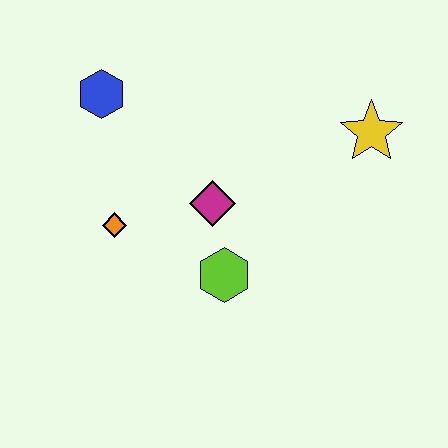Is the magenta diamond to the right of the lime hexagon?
No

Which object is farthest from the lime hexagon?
The blue hexagon is farthest from the lime hexagon.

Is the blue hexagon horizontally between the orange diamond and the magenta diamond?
No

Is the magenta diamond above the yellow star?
No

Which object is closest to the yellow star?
The magenta diamond is closest to the yellow star.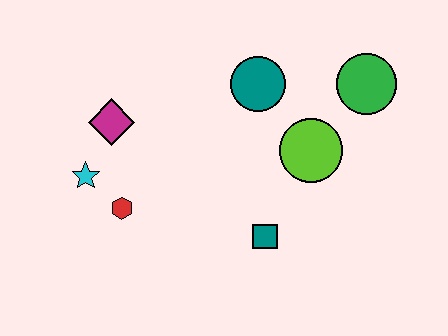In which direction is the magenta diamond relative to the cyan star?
The magenta diamond is above the cyan star.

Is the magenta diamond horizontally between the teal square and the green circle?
No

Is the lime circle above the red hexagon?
Yes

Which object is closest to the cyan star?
The red hexagon is closest to the cyan star.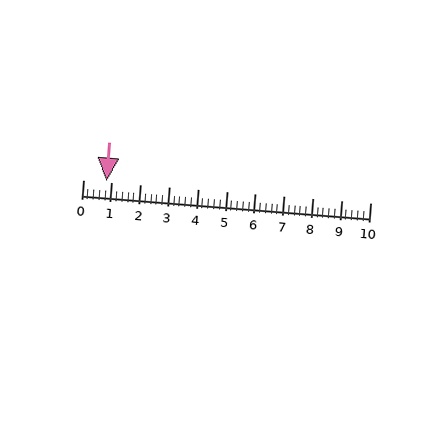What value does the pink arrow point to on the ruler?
The pink arrow points to approximately 0.8.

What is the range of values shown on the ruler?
The ruler shows values from 0 to 10.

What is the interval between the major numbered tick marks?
The major tick marks are spaced 1 units apart.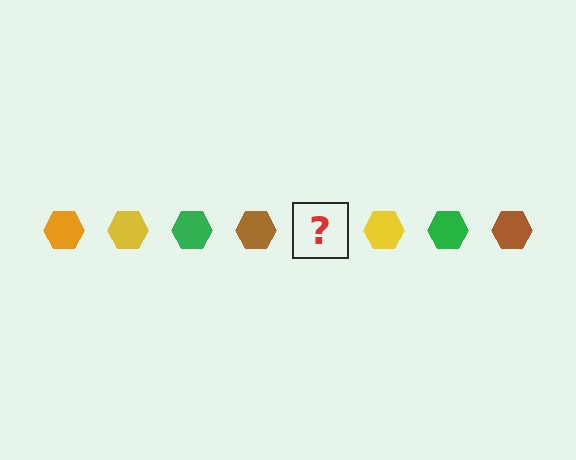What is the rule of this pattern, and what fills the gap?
The rule is that the pattern cycles through orange, yellow, green, brown hexagons. The gap should be filled with an orange hexagon.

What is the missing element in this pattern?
The missing element is an orange hexagon.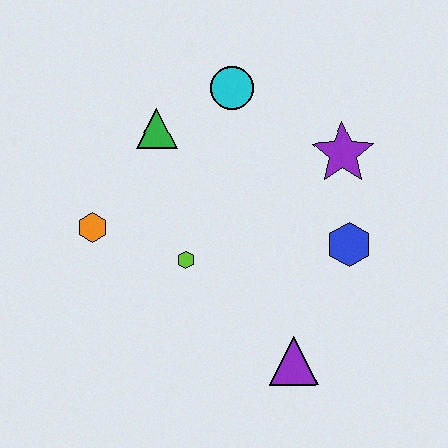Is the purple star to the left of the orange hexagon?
No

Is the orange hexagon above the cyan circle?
No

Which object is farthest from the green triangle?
The purple triangle is farthest from the green triangle.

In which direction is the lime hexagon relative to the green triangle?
The lime hexagon is below the green triangle.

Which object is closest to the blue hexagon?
The purple star is closest to the blue hexagon.